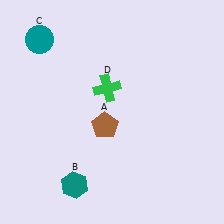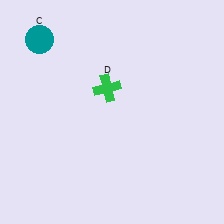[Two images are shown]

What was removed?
The brown pentagon (A), the teal hexagon (B) were removed in Image 2.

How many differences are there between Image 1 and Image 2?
There are 2 differences between the two images.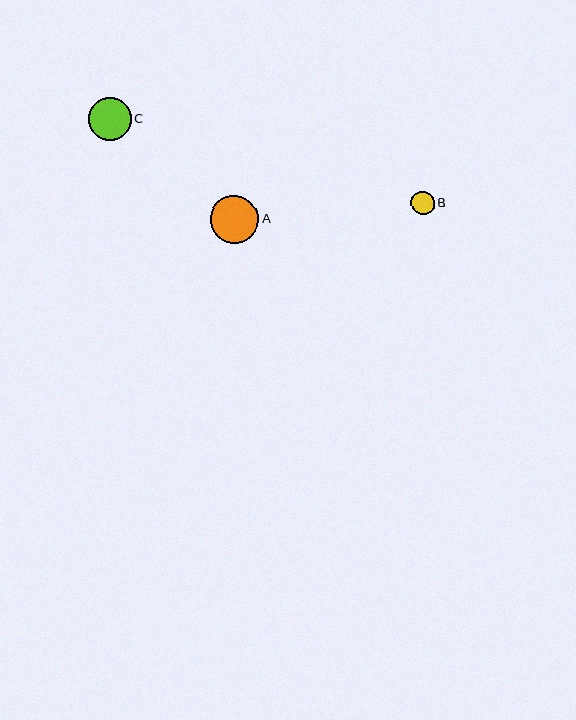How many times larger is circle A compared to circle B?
Circle A is approximately 2.1 times the size of circle B.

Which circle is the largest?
Circle A is the largest with a size of approximately 48 pixels.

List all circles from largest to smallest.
From largest to smallest: A, C, B.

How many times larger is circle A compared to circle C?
Circle A is approximately 1.1 times the size of circle C.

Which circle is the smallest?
Circle B is the smallest with a size of approximately 24 pixels.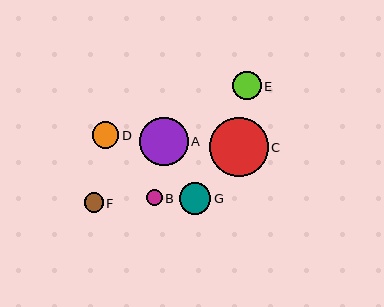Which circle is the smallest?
Circle B is the smallest with a size of approximately 15 pixels.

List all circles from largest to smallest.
From largest to smallest: C, A, G, E, D, F, B.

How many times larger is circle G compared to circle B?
Circle G is approximately 2.0 times the size of circle B.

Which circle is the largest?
Circle C is the largest with a size of approximately 59 pixels.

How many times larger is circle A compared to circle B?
Circle A is approximately 3.1 times the size of circle B.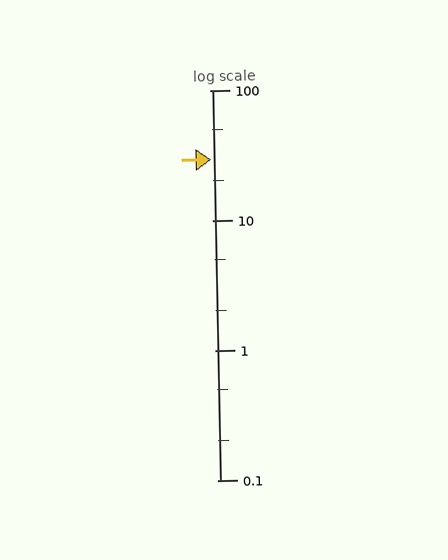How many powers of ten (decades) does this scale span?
The scale spans 3 decades, from 0.1 to 100.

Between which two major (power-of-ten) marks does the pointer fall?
The pointer is between 10 and 100.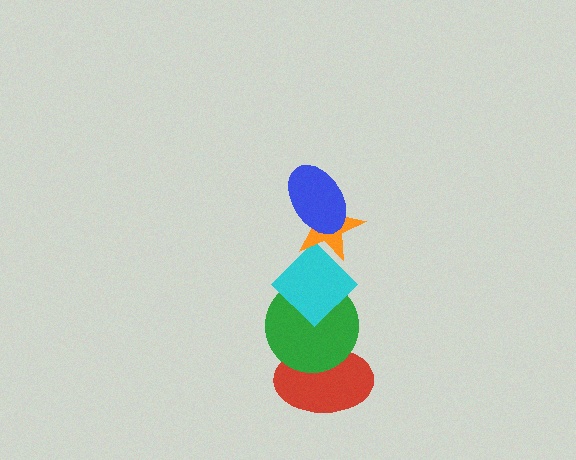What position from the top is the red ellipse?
The red ellipse is 5th from the top.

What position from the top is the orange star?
The orange star is 2nd from the top.